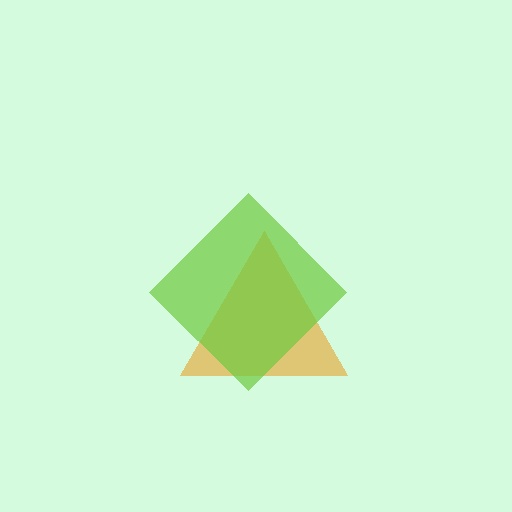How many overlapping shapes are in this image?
There are 2 overlapping shapes in the image.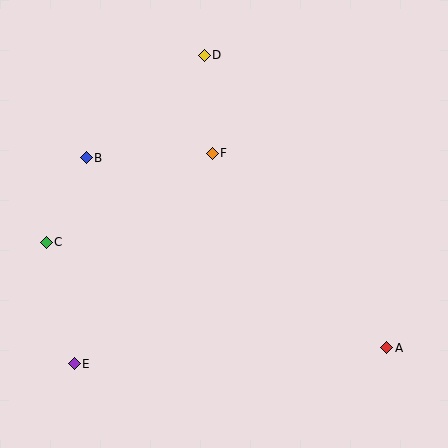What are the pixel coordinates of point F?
Point F is at (212, 153).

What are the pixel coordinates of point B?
Point B is at (86, 158).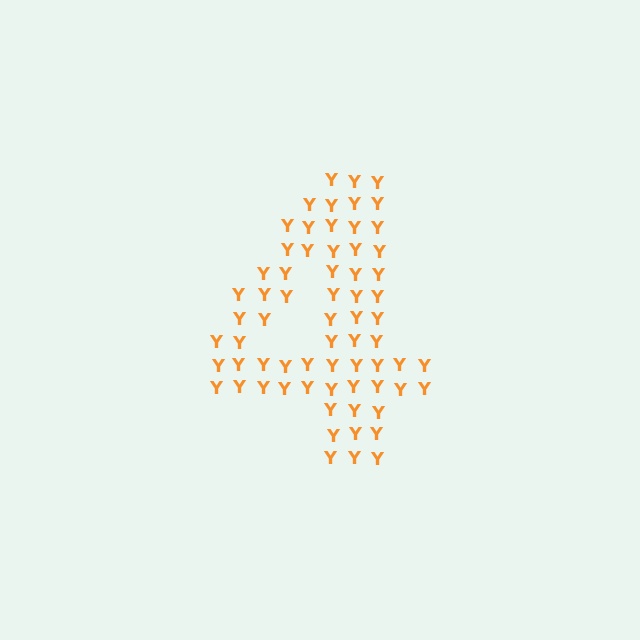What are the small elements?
The small elements are letter Y's.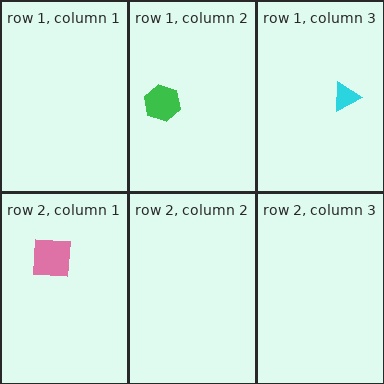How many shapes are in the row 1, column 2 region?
1.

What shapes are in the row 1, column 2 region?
The green hexagon.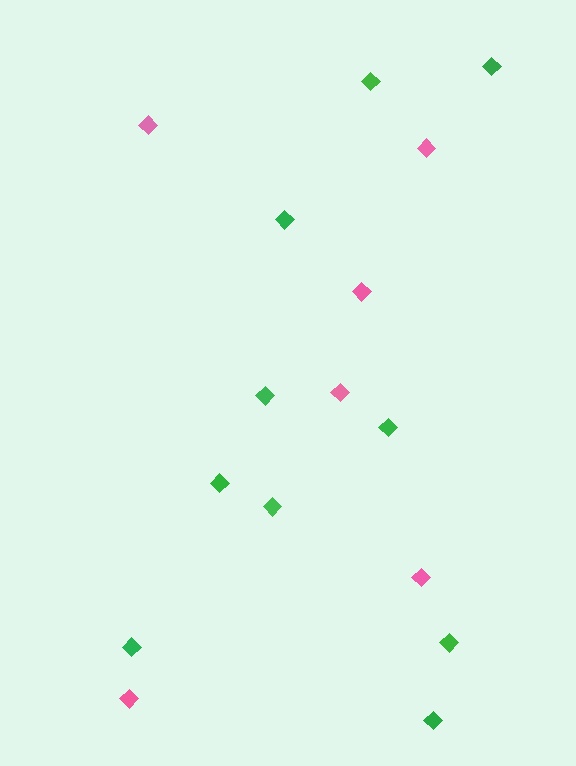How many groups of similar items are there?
There are 2 groups: one group of green diamonds (10) and one group of pink diamonds (6).